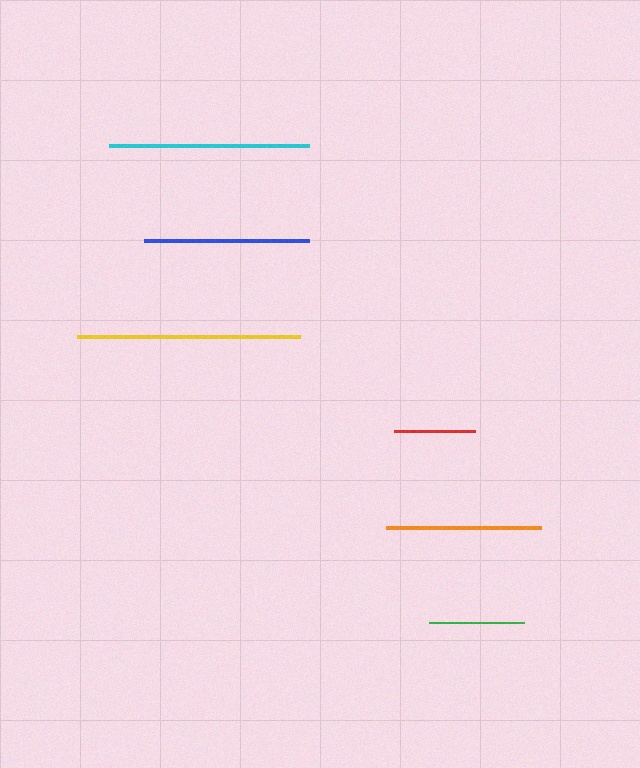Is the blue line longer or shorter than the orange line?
The blue line is longer than the orange line.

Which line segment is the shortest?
The red line is the shortest at approximately 80 pixels.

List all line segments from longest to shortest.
From longest to shortest: yellow, cyan, blue, orange, green, red.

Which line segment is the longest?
The yellow line is the longest at approximately 223 pixels.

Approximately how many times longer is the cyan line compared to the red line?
The cyan line is approximately 2.5 times the length of the red line.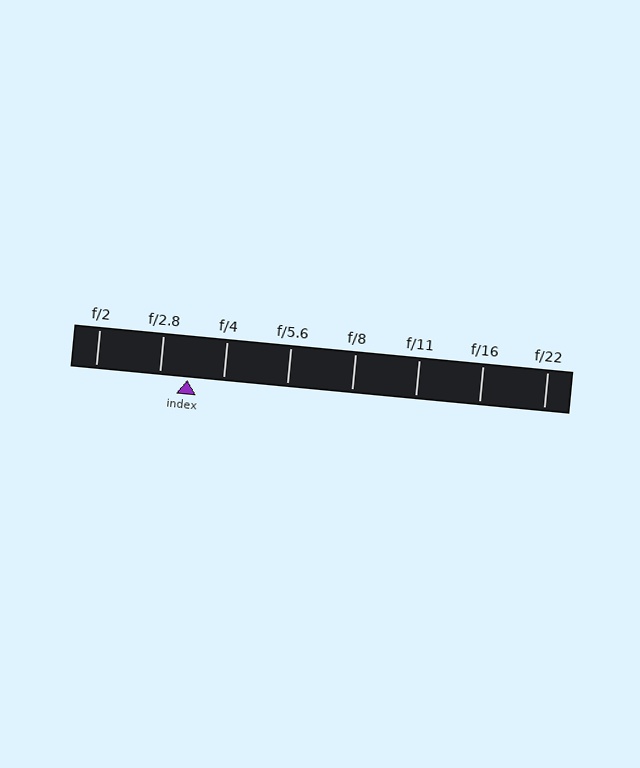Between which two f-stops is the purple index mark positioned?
The index mark is between f/2.8 and f/4.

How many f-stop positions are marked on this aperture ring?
There are 8 f-stop positions marked.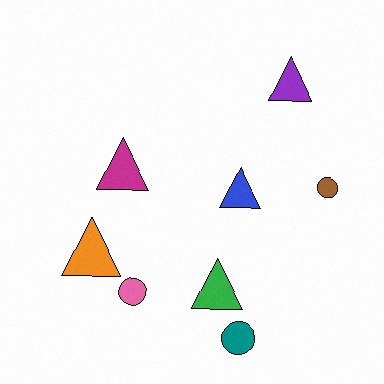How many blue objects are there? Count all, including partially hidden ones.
There is 1 blue object.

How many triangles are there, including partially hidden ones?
There are 5 triangles.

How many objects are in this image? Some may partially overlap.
There are 8 objects.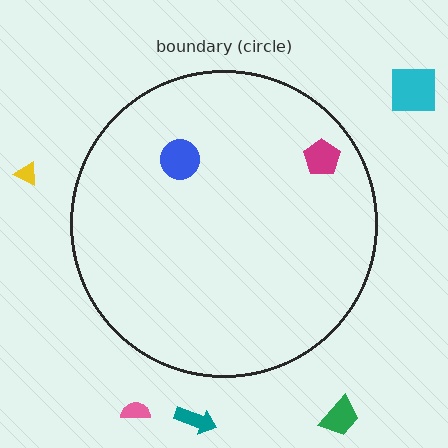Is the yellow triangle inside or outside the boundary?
Outside.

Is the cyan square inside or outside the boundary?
Outside.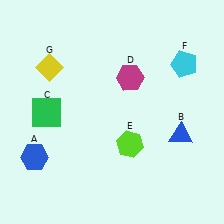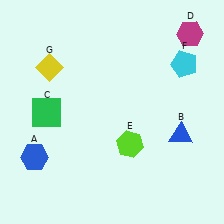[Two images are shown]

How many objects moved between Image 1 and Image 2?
1 object moved between the two images.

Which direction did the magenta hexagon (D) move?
The magenta hexagon (D) moved right.